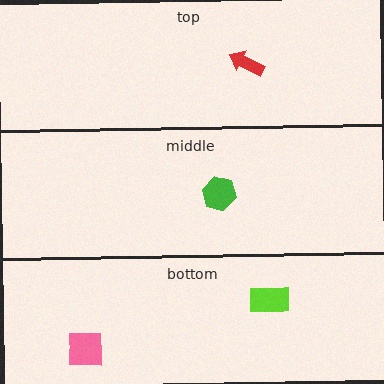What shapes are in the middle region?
The green hexagon.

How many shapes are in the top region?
1.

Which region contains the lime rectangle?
The bottom region.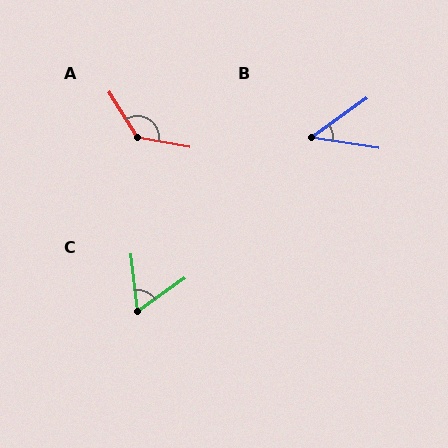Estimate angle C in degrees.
Approximately 62 degrees.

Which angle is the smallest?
B, at approximately 44 degrees.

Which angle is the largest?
A, at approximately 133 degrees.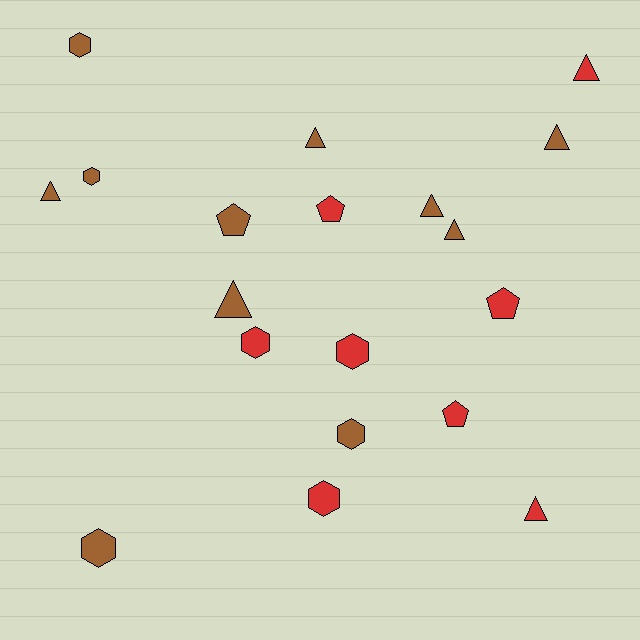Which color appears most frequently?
Brown, with 11 objects.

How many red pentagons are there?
There are 3 red pentagons.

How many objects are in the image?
There are 19 objects.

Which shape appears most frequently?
Triangle, with 8 objects.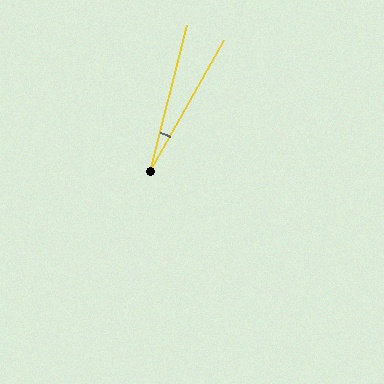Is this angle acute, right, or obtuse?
It is acute.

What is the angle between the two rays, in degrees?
Approximately 15 degrees.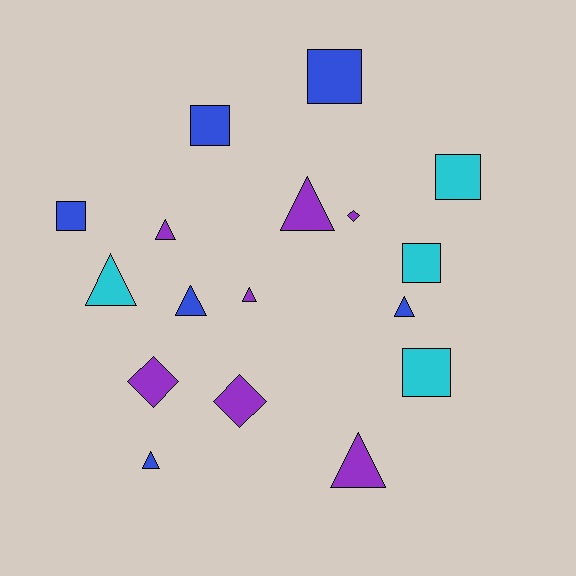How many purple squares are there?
There are no purple squares.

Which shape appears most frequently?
Triangle, with 8 objects.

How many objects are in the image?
There are 17 objects.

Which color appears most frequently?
Purple, with 7 objects.